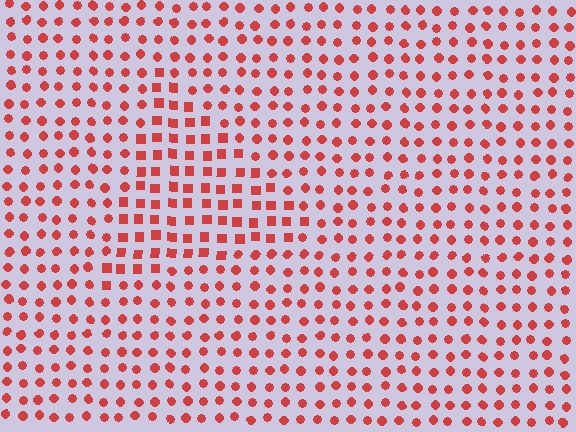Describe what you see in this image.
The image is filled with small red elements arranged in a uniform grid. A triangle-shaped region contains squares, while the surrounding area contains circles. The boundary is defined purely by the change in element shape.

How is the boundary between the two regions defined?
The boundary is defined by a change in element shape: squares inside vs. circles outside. All elements share the same color and spacing.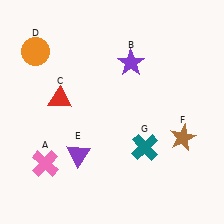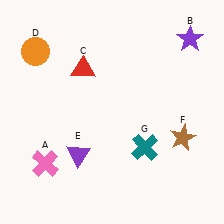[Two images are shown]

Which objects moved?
The objects that moved are: the purple star (B), the red triangle (C).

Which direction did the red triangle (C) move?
The red triangle (C) moved up.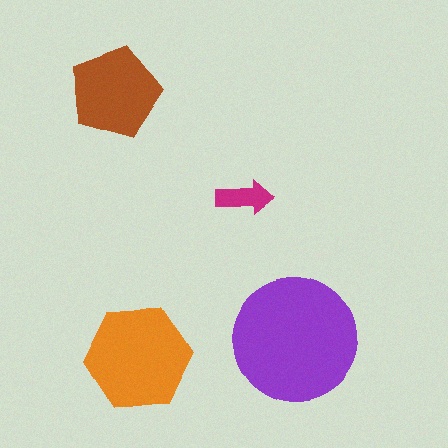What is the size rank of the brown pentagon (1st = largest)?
3rd.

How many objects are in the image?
There are 4 objects in the image.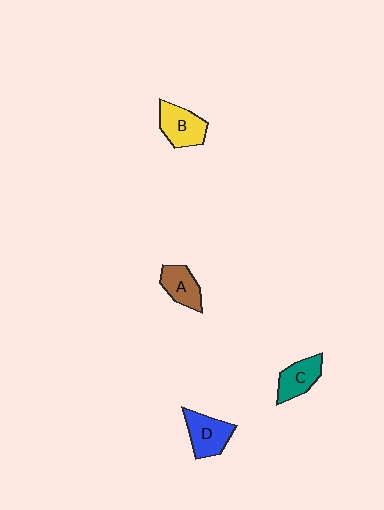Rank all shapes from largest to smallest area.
From largest to smallest: B (yellow), D (blue), C (teal), A (brown).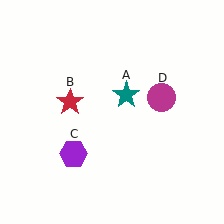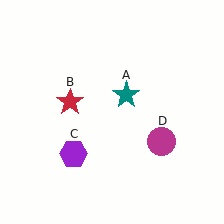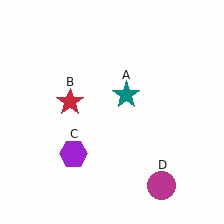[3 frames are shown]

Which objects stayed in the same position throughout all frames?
Teal star (object A) and red star (object B) and purple hexagon (object C) remained stationary.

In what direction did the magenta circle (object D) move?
The magenta circle (object D) moved down.